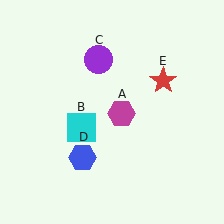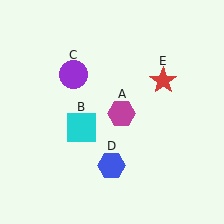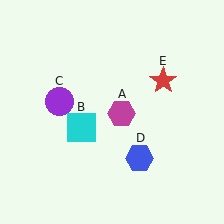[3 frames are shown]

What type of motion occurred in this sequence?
The purple circle (object C), blue hexagon (object D) rotated counterclockwise around the center of the scene.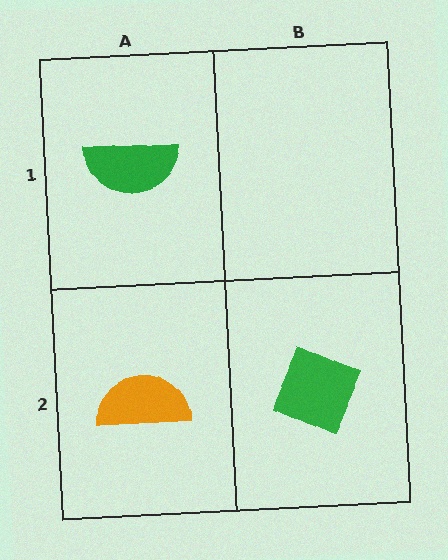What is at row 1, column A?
A green semicircle.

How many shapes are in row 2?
2 shapes.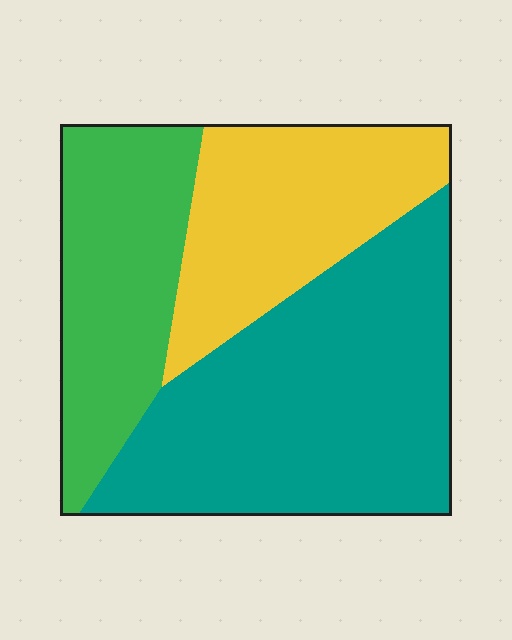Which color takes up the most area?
Teal, at roughly 45%.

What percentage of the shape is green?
Green takes up about one quarter (1/4) of the shape.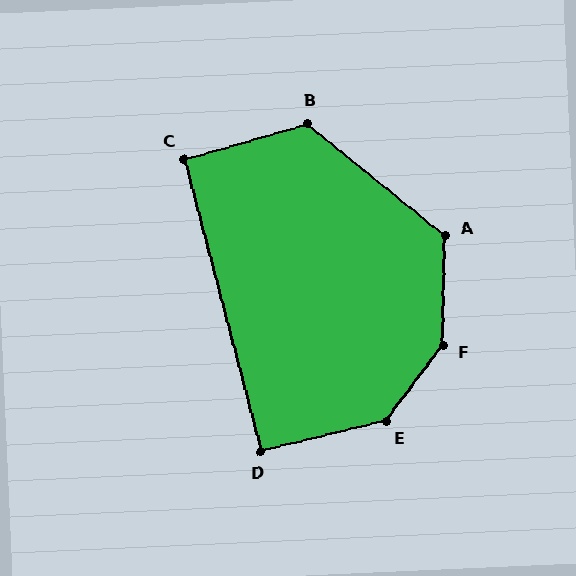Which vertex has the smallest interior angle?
D, at approximately 91 degrees.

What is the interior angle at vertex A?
Approximately 128 degrees (obtuse).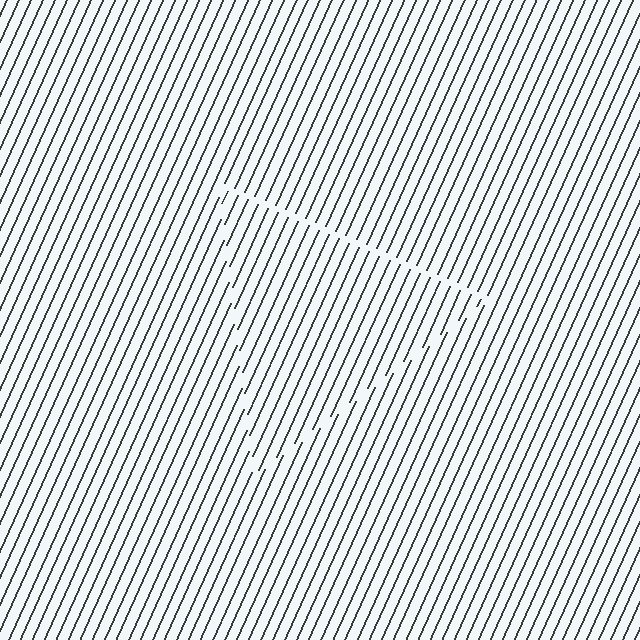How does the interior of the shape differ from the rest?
The interior of the shape contains the same grating, shifted by half a period — the contour is defined by the phase discontinuity where line-ends from the inner and outer gratings abut.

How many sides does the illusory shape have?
3 sides — the line-ends trace a triangle.